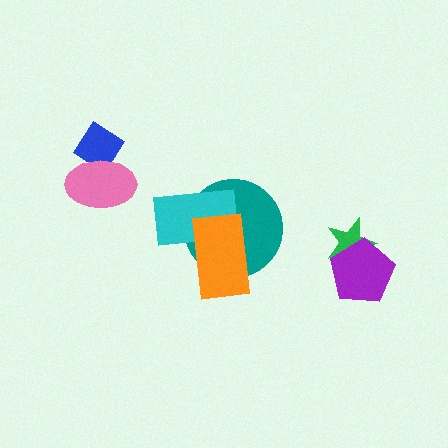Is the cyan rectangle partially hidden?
Yes, it is partially covered by another shape.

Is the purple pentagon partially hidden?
No, no other shape covers it.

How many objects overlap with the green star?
1 object overlaps with the green star.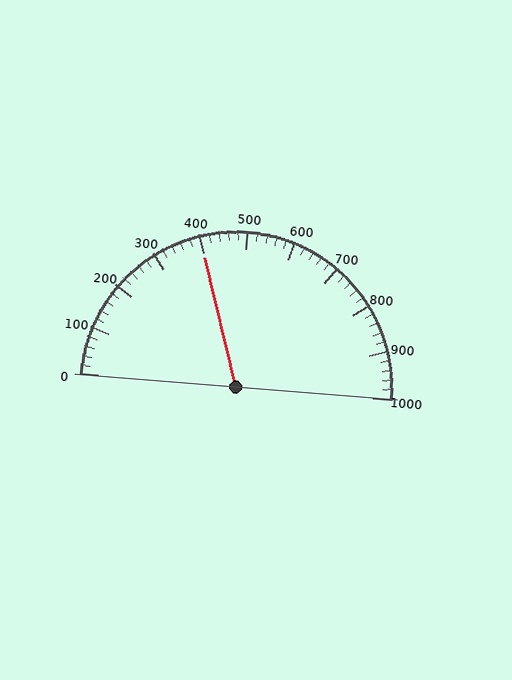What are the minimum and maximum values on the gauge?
The gauge ranges from 0 to 1000.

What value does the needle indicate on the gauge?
The needle indicates approximately 400.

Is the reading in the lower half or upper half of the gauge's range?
The reading is in the lower half of the range (0 to 1000).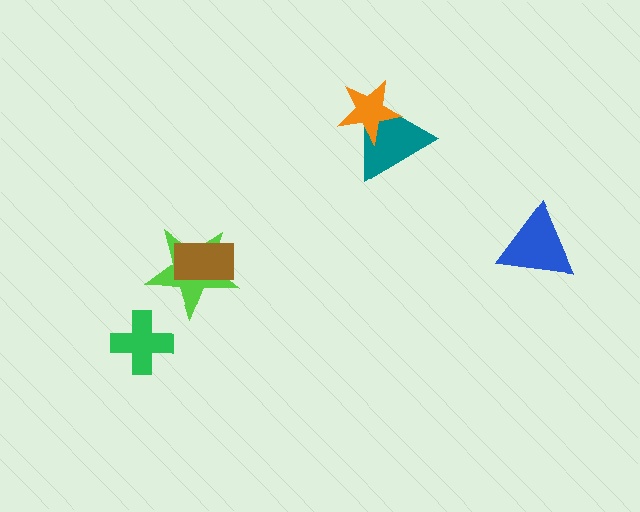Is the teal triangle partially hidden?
Yes, it is partially covered by another shape.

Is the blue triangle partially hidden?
No, no other shape covers it.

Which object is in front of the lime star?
The brown rectangle is in front of the lime star.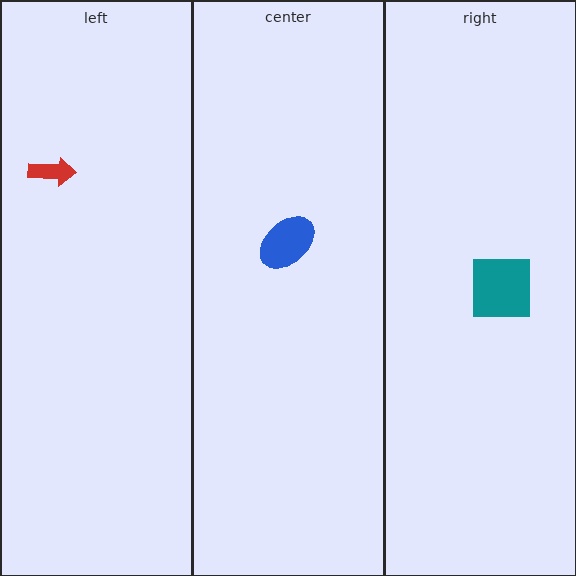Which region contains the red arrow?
The left region.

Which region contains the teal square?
The right region.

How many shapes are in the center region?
1.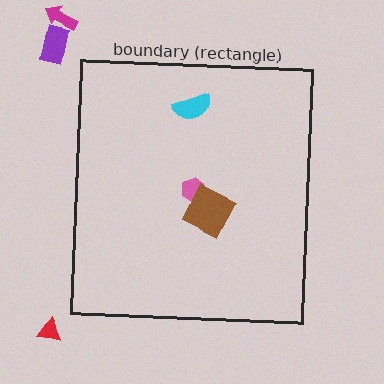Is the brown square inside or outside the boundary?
Inside.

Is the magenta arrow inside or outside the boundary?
Outside.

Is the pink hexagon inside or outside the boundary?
Inside.